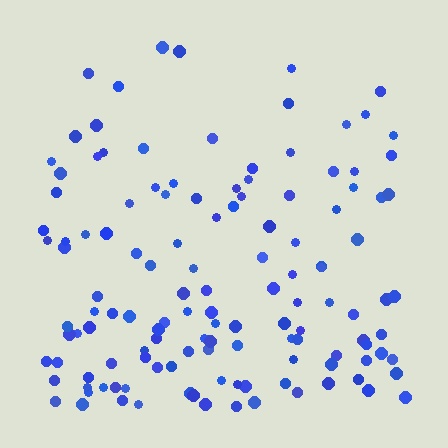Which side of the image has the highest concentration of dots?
The bottom.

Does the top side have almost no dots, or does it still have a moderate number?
Still a moderate number, just noticeably fewer than the bottom.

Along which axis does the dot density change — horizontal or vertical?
Vertical.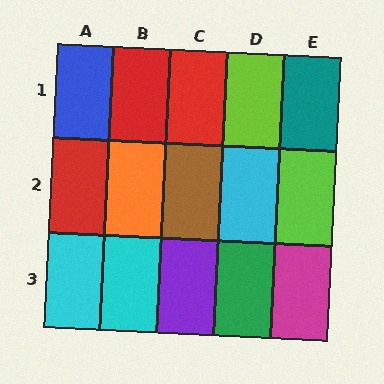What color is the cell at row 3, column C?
Purple.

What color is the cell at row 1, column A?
Blue.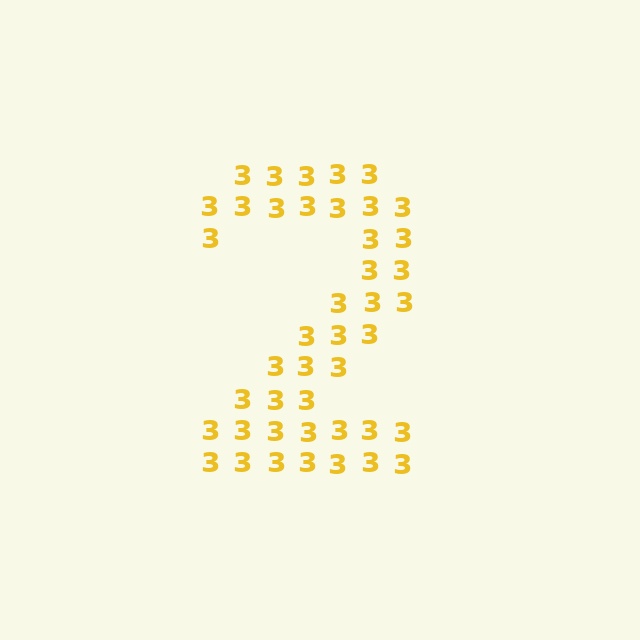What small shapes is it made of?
It is made of small digit 3's.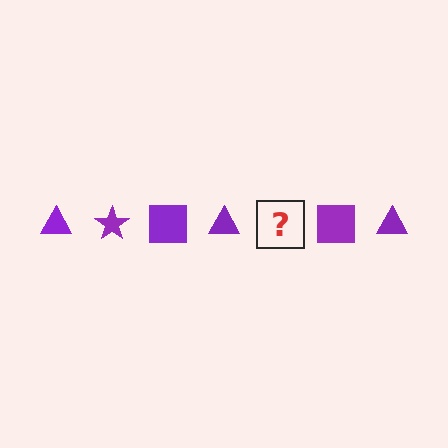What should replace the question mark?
The question mark should be replaced with a purple star.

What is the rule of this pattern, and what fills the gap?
The rule is that the pattern cycles through triangle, star, square shapes in purple. The gap should be filled with a purple star.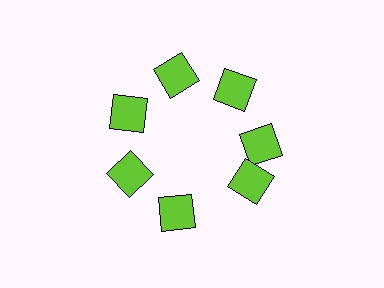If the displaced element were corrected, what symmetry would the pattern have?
It would have 7-fold rotational symmetry — the pattern would map onto itself every 51 degrees.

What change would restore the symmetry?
The symmetry would be restored by rotating it back into even spacing with its neighbors so that all 7 diamonds sit at equal angles and equal distance from the center.